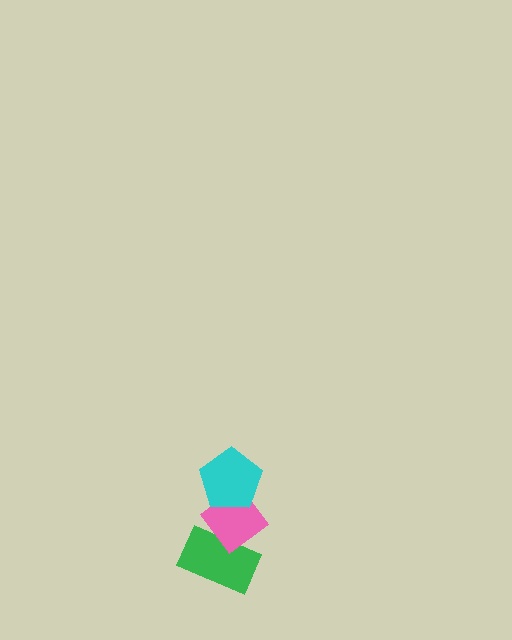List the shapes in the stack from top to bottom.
From top to bottom: the cyan pentagon, the pink diamond, the green rectangle.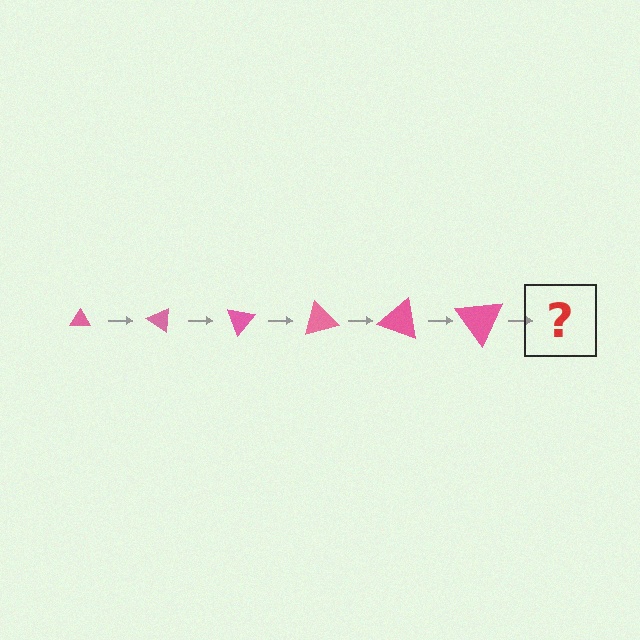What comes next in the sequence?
The next element should be a triangle, larger than the previous one and rotated 210 degrees from the start.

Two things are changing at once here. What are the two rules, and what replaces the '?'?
The two rules are that the triangle grows larger each step and it rotates 35 degrees each step. The '?' should be a triangle, larger than the previous one and rotated 210 degrees from the start.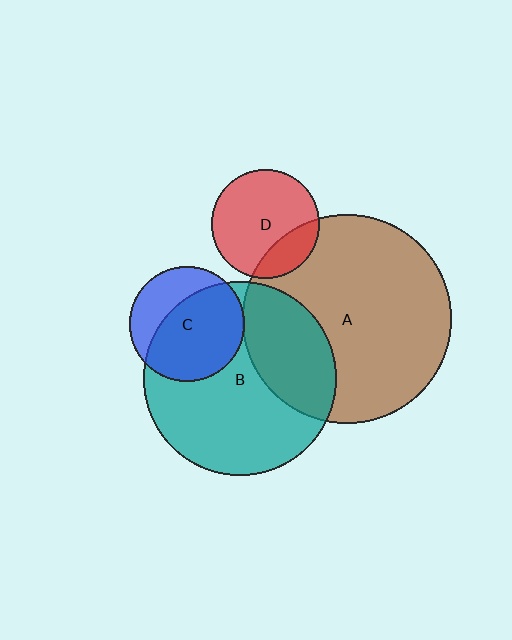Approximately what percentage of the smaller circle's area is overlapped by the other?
Approximately 65%.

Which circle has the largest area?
Circle A (brown).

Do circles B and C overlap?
Yes.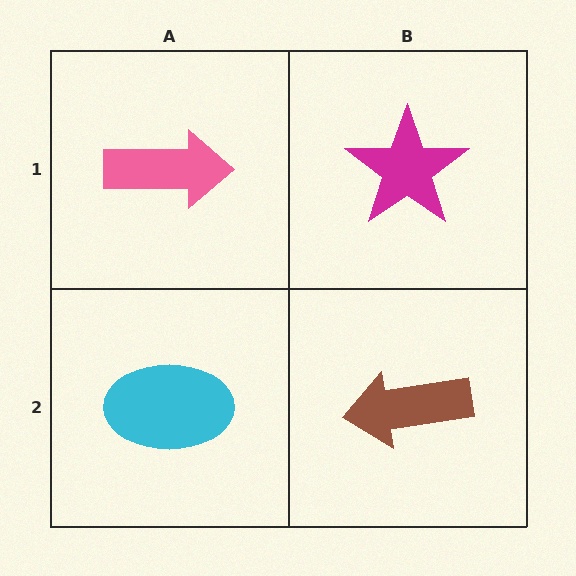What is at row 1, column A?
A pink arrow.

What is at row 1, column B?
A magenta star.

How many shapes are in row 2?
2 shapes.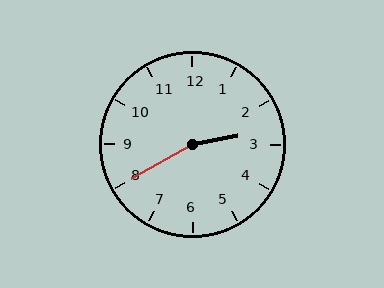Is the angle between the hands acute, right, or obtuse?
It is obtuse.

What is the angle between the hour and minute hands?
Approximately 160 degrees.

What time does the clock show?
2:40.